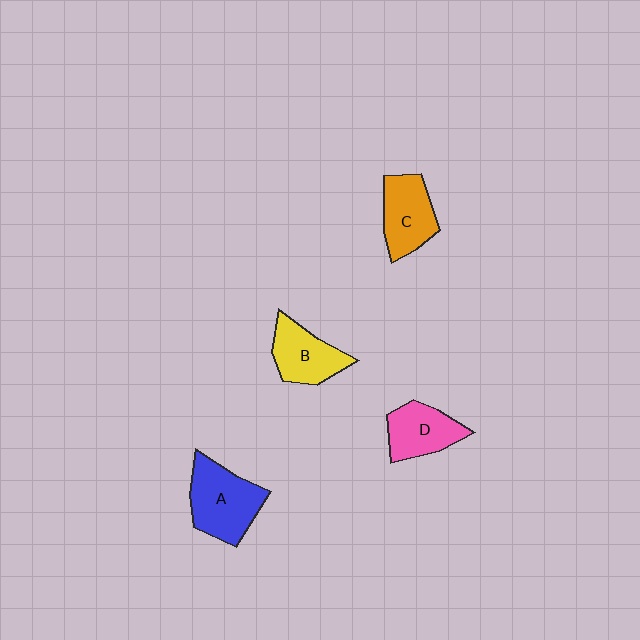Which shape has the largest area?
Shape A (blue).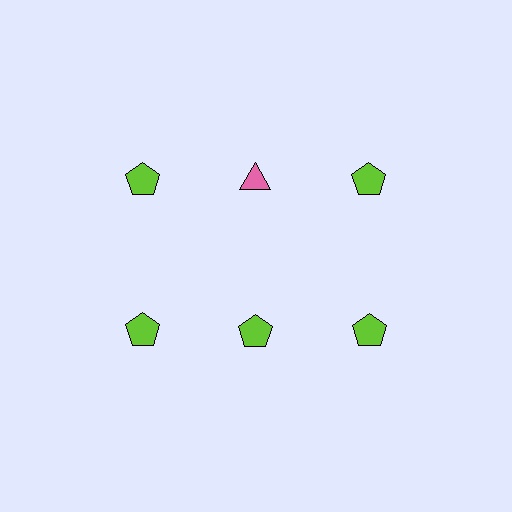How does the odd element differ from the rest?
It differs in both color (pink instead of lime) and shape (triangle instead of pentagon).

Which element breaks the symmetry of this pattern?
The pink triangle in the top row, second from left column breaks the symmetry. All other shapes are lime pentagons.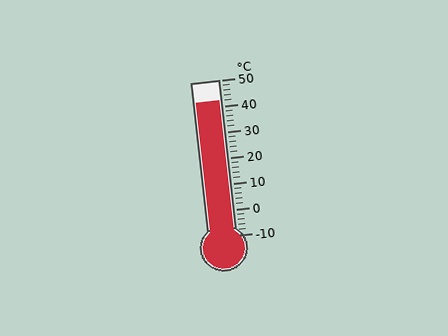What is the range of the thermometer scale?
The thermometer scale ranges from -10°C to 50°C.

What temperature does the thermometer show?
The thermometer shows approximately 42°C.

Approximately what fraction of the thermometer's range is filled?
The thermometer is filled to approximately 85% of its range.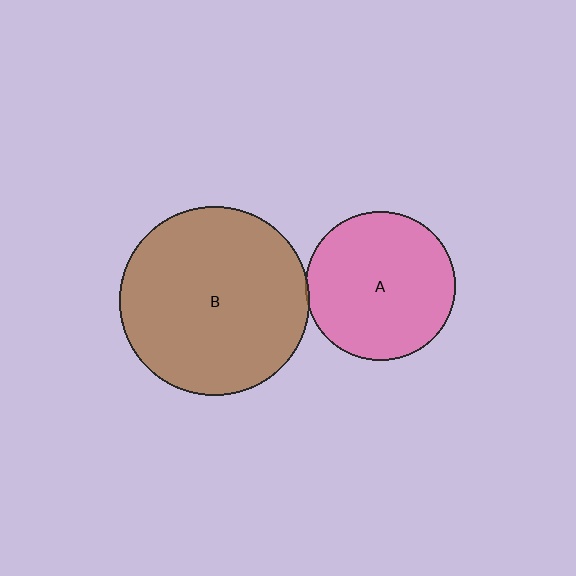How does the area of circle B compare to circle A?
Approximately 1.6 times.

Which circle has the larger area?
Circle B (brown).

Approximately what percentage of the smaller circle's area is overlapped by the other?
Approximately 5%.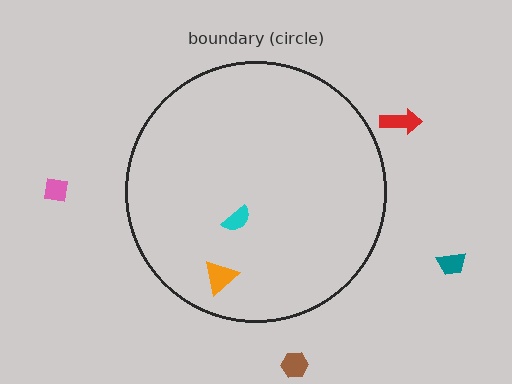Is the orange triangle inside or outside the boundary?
Inside.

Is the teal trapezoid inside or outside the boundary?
Outside.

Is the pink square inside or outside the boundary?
Outside.